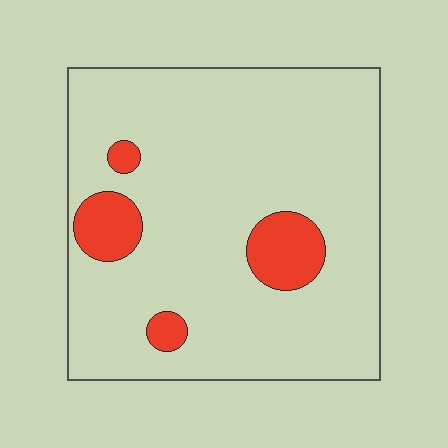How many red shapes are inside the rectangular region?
4.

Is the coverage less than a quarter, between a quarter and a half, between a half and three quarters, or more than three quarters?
Less than a quarter.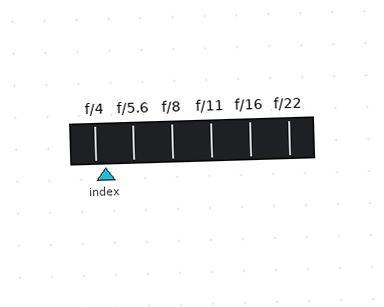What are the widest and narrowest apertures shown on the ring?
The widest aperture shown is f/4 and the narrowest is f/22.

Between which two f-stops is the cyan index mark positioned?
The index mark is between f/4 and f/5.6.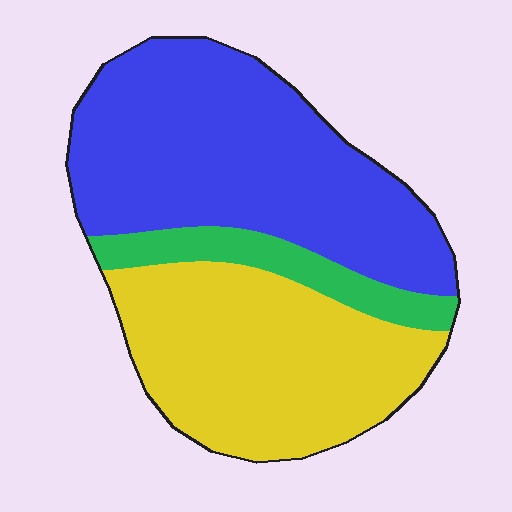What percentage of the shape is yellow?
Yellow covers 40% of the shape.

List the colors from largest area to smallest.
From largest to smallest: blue, yellow, green.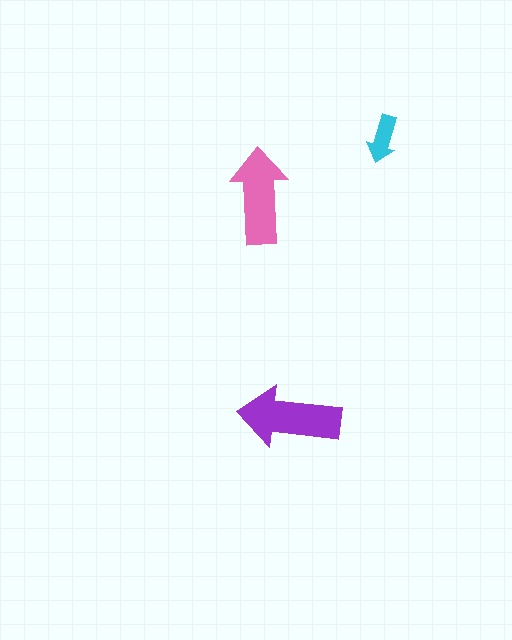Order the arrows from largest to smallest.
the purple one, the pink one, the cyan one.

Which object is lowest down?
The purple arrow is bottommost.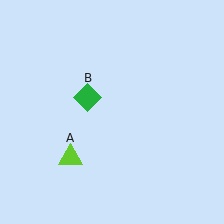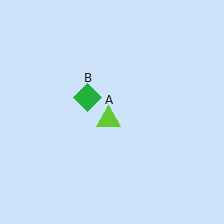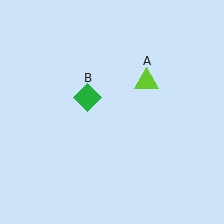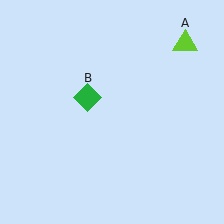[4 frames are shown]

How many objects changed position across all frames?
1 object changed position: lime triangle (object A).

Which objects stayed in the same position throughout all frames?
Green diamond (object B) remained stationary.